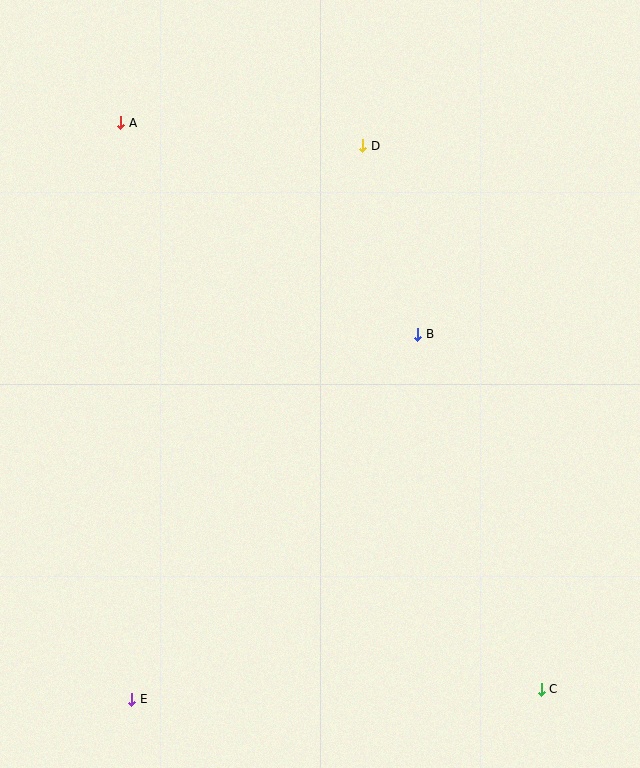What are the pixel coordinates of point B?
Point B is at (418, 334).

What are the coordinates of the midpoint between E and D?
The midpoint between E and D is at (247, 422).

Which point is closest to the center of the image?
Point B at (418, 334) is closest to the center.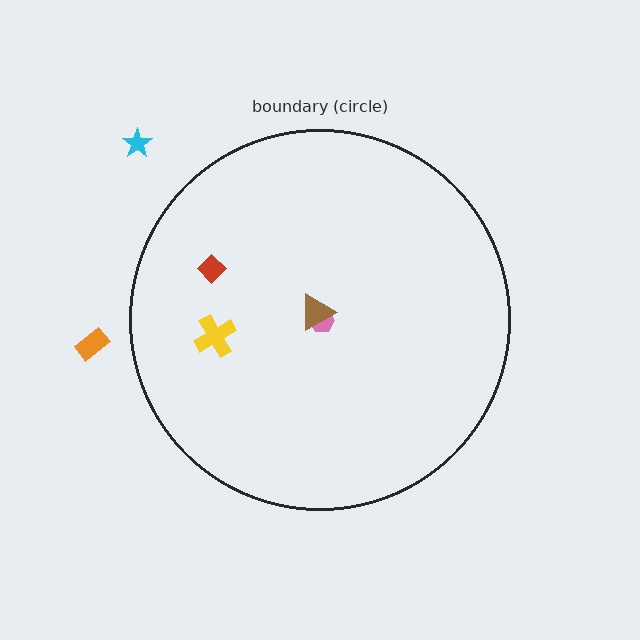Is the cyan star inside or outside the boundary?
Outside.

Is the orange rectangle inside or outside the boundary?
Outside.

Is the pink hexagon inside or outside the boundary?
Inside.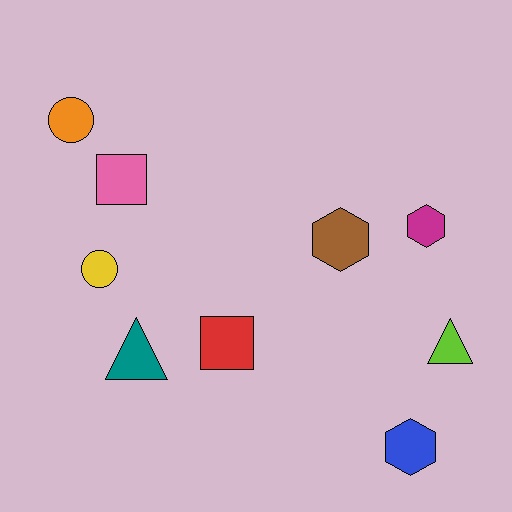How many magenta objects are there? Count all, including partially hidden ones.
There is 1 magenta object.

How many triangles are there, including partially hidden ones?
There are 2 triangles.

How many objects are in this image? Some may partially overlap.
There are 9 objects.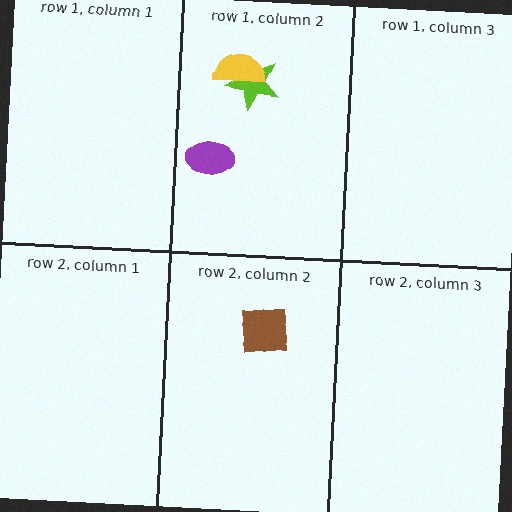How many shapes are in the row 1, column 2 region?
3.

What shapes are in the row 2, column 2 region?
The brown square.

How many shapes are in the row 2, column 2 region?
1.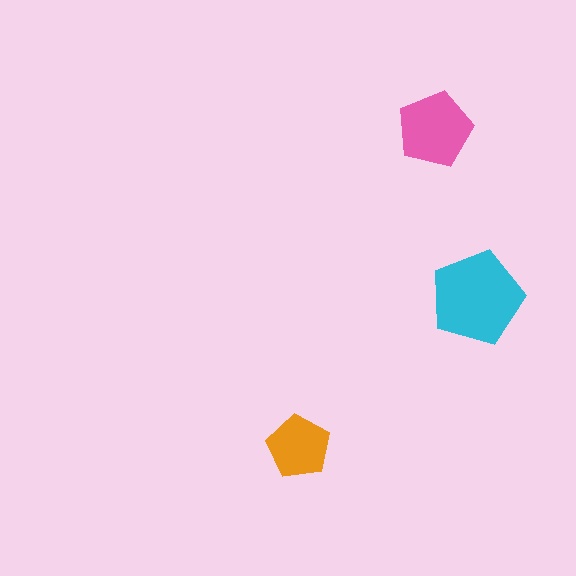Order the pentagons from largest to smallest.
the cyan one, the pink one, the orange one.